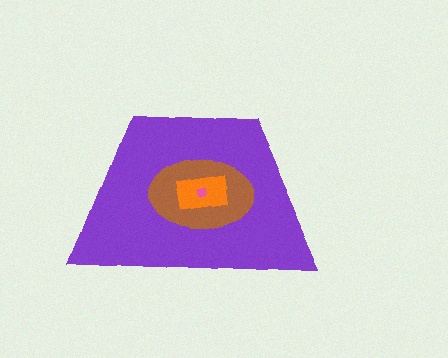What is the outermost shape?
The purple trapezoid.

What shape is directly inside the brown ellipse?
The orange rectangle.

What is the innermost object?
The pink square.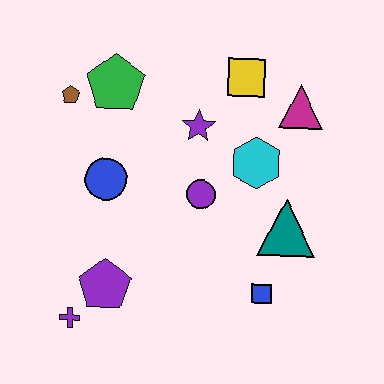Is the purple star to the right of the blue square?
No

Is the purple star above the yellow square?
No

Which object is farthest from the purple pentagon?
The magenta triangle is farthest from the purple pentagon.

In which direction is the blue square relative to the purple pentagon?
The blue square is to the right of the purple pentagon.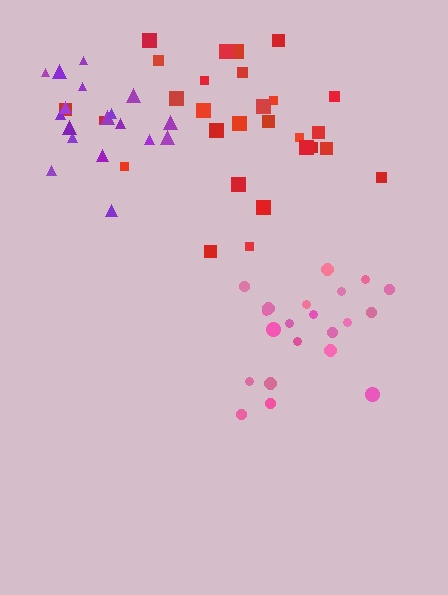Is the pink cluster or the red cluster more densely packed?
Pink.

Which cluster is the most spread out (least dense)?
Red.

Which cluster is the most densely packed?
Purple.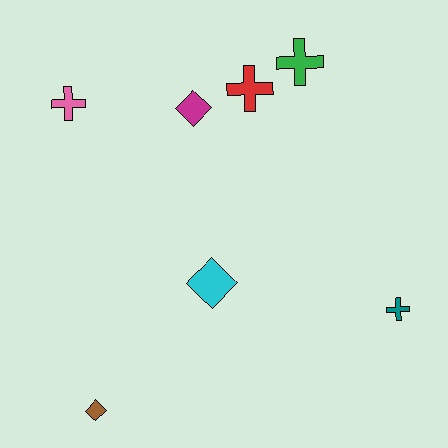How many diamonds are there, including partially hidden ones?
There are 3 diamonds.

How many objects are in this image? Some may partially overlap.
There are 7 objects.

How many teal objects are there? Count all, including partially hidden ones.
There is 1 teal object.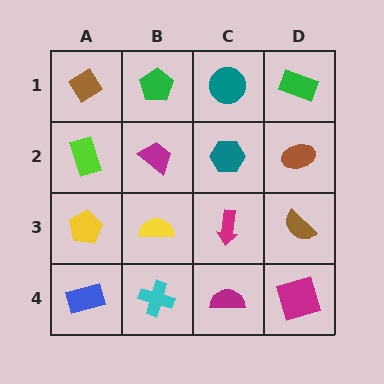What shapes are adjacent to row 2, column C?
A teal circle (row 1, column C), a magenta arrow (row 3, column C), a magenta trapezoid (row 2, column B), a brown ellipse (row 2, column D).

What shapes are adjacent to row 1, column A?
A lime rectangle (row 2, column A), a green pentagon (row 1, column B).